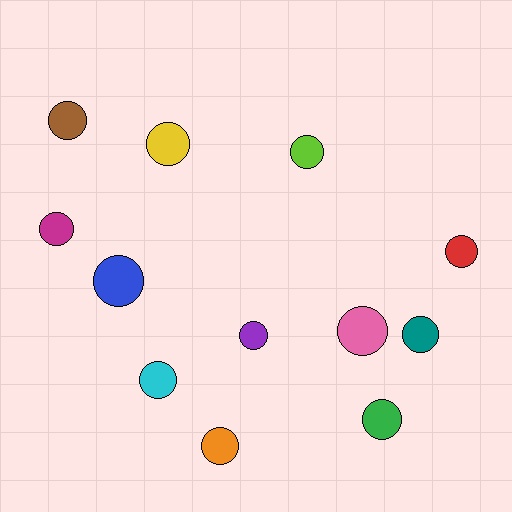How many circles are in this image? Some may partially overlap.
There are 12 circles.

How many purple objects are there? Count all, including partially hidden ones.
There is 1 purple object.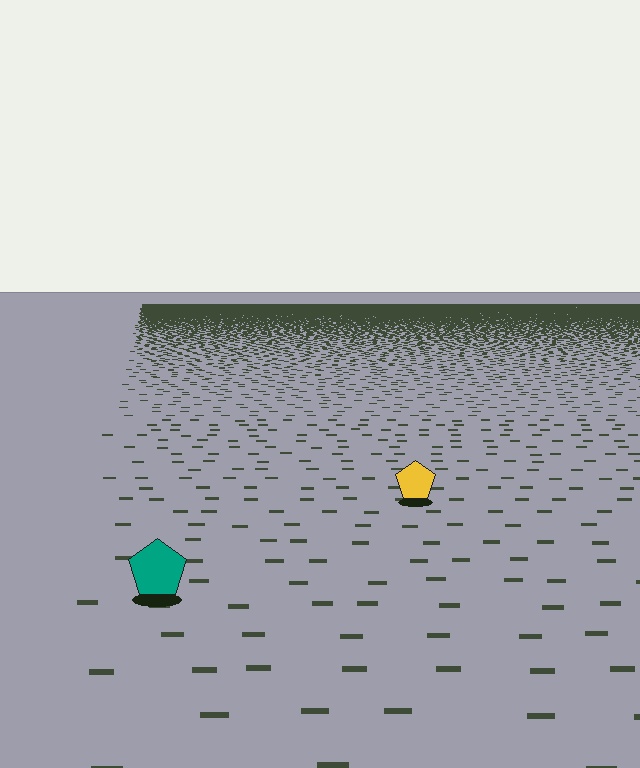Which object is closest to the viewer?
The teal pentagon is closest. The texture marks near it are larger and more spread out.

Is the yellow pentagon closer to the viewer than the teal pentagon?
No. The teal pentagon is closer — you can tell from the texture gradient: the ground texture is coarser near it.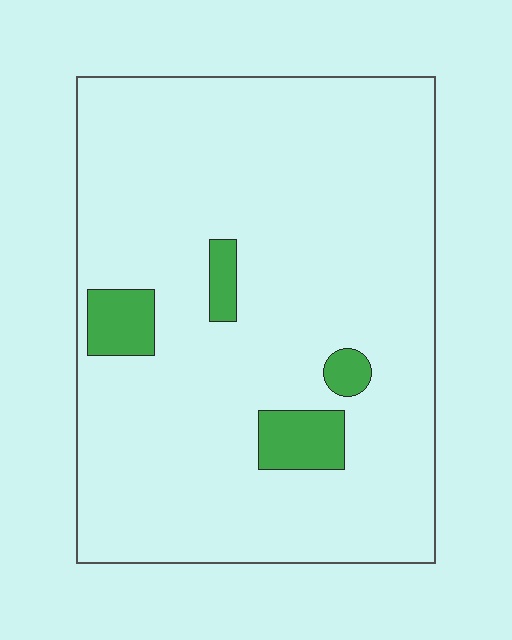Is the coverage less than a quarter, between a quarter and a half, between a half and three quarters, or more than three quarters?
Less than a quarter.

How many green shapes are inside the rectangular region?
4.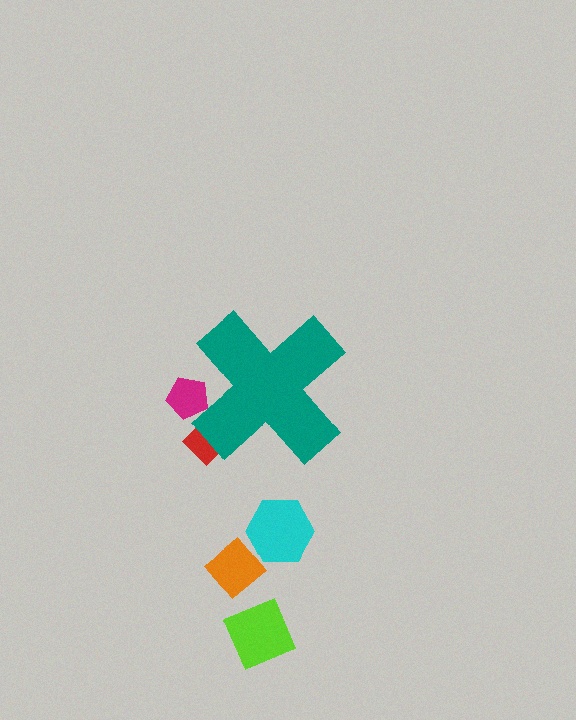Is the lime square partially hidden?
No, the lime square is fully visible.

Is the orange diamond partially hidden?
No, the orange diamond is fully visible.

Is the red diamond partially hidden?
Yes, the red diamond is partially hidden behind the teal cross.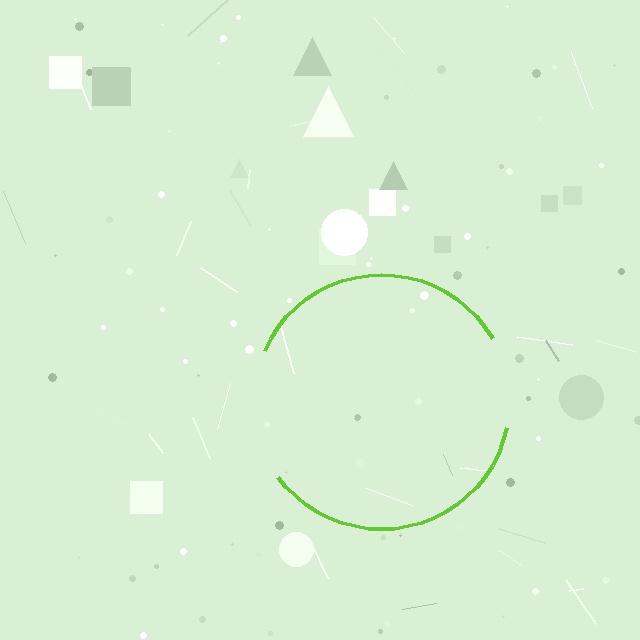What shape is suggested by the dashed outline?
The dashed outline suggests a circle.